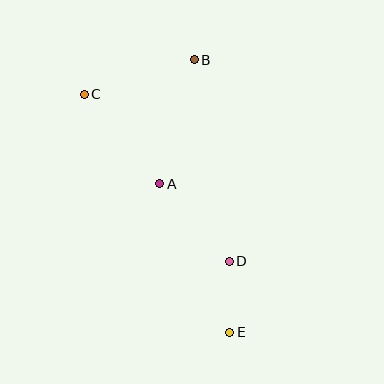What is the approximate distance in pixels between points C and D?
The distance between C and D is approximately 221 pixels.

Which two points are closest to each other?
Points D and E are closest to each other.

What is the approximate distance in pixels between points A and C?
The distance between A and C is approximately 117 pixels.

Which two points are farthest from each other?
Points C and E are farthest from each other.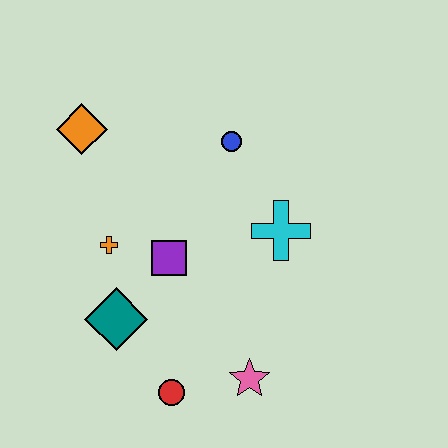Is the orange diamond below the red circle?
No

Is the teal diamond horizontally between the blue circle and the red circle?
No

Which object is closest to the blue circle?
The cyan cross is closest to the blue circle.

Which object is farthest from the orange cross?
The pink star is farthest from the orange cross.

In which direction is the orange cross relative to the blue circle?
The orange cross is to the left of the blue circle.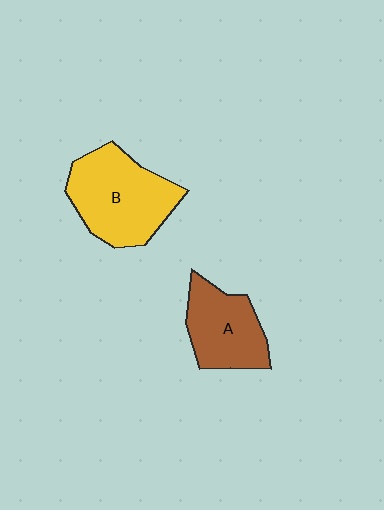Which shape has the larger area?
Shape B (yellow).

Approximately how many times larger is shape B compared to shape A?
Approximately 1.4 times.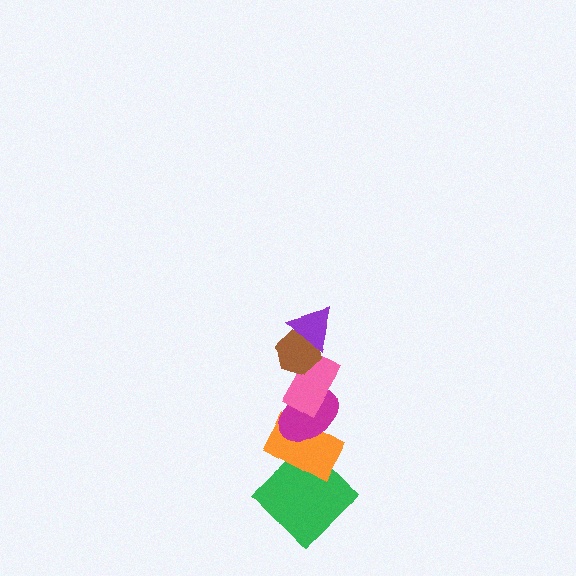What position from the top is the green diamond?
The green diamond is 6th from the top.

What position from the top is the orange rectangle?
The orange rectangle is 5th from the top.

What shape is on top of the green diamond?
The orange rectangle is on top of the green diamond.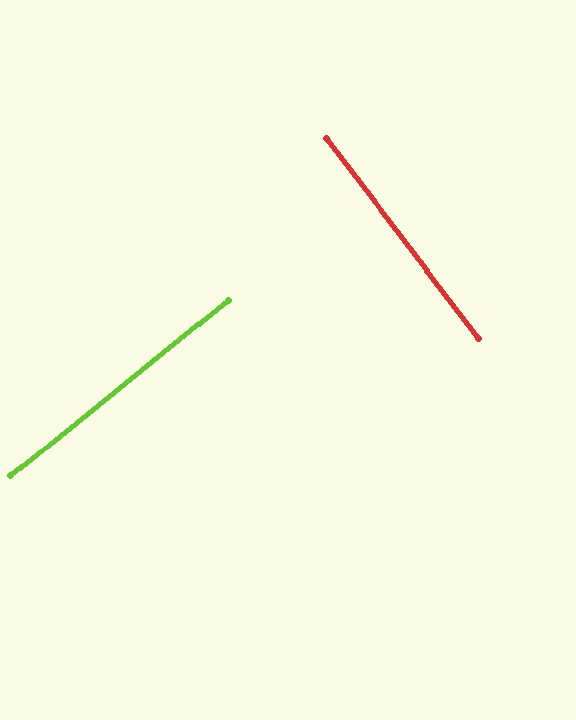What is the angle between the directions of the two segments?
Approximately 88 degrees.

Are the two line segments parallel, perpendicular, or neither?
Perpendicular — they meet at approximately 88°.